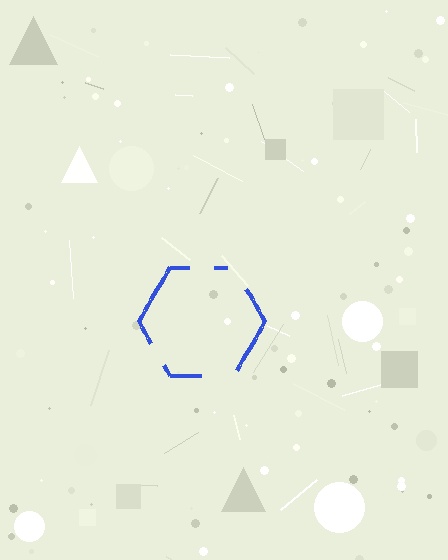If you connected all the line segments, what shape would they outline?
They would outline a hexagon.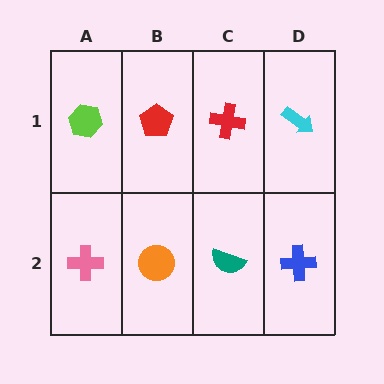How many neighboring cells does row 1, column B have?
3.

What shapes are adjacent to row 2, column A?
A lime hexagon (row 1, column A), an orange circle (row 2, column B).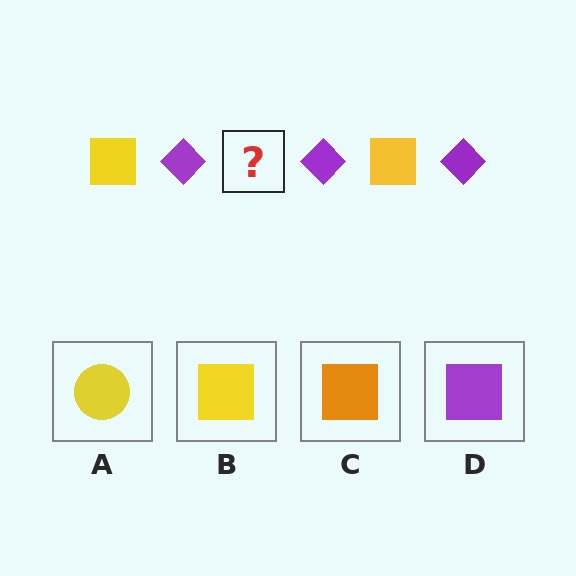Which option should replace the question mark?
Option B.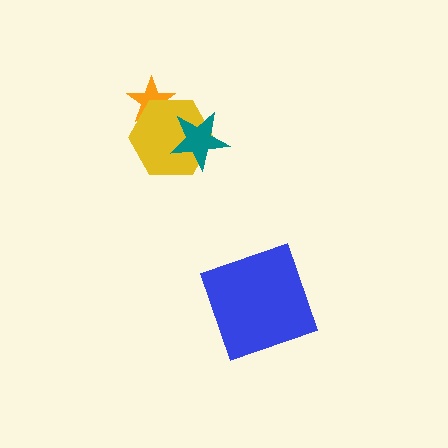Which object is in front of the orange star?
The yellow hexagon is in front of the orange star.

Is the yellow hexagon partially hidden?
Yes, it is partially covered by another shape.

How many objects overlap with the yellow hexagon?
2 objects overlap with the yellow hexagon.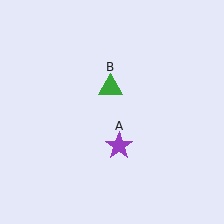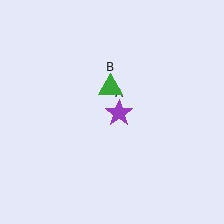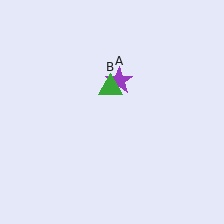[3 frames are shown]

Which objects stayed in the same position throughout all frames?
Green triangle (object B) remained stationary.